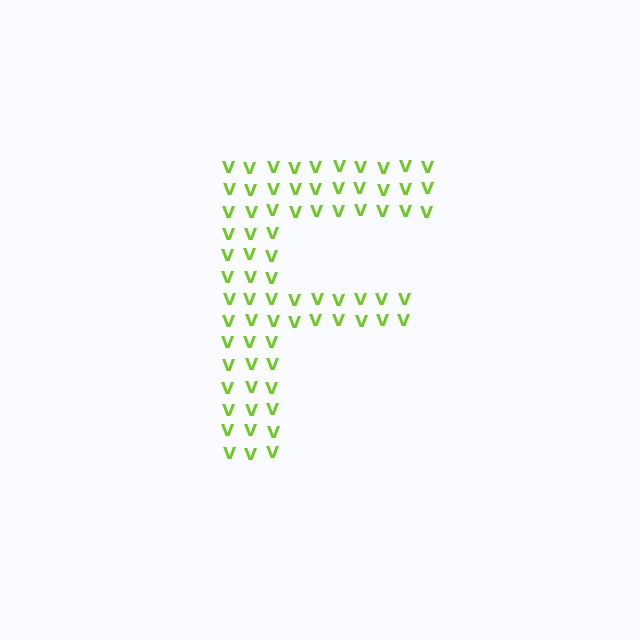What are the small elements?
The small elements are letter V's.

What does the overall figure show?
The overall figure shows the letter F.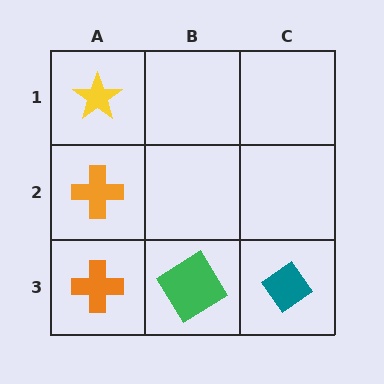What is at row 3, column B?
A green diamond.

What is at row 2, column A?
An orange cross.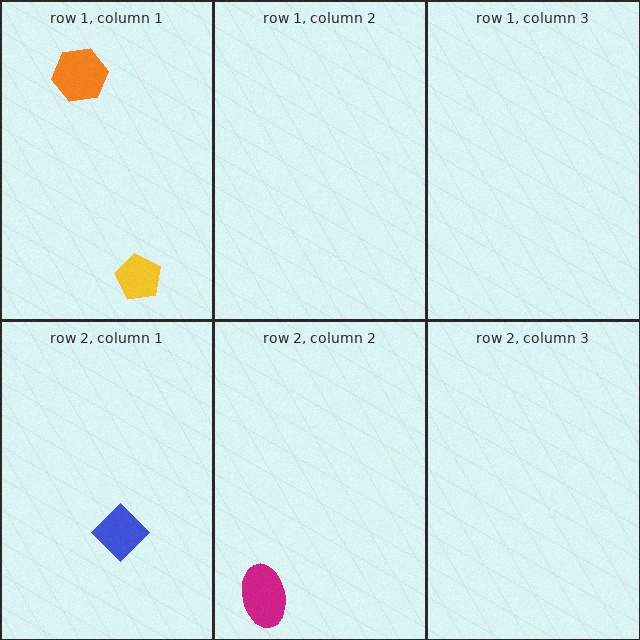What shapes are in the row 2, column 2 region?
The magenta ellipse.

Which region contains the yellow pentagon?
The row 1, column 1 region.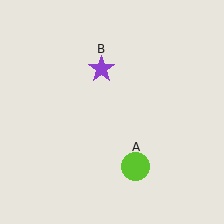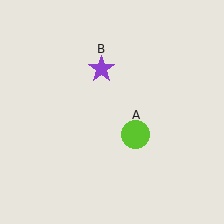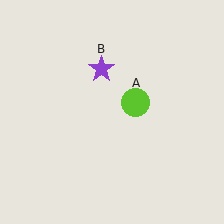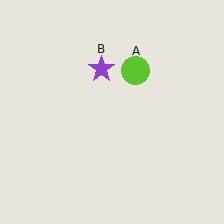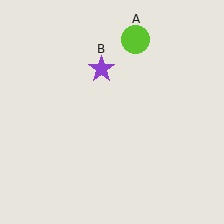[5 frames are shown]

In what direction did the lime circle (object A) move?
The lime circle (object A) moved up.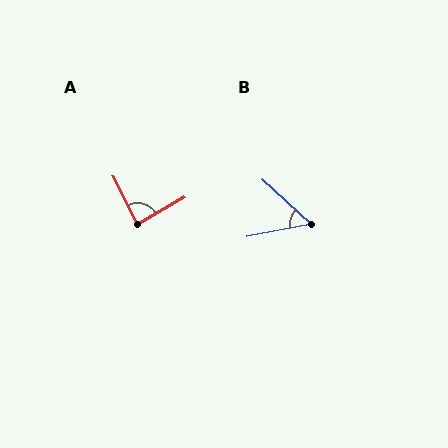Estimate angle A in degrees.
Approximately 86 degrees.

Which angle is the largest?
A, at approximately 86 degrees.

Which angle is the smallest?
B, at approximately 54 degrees.